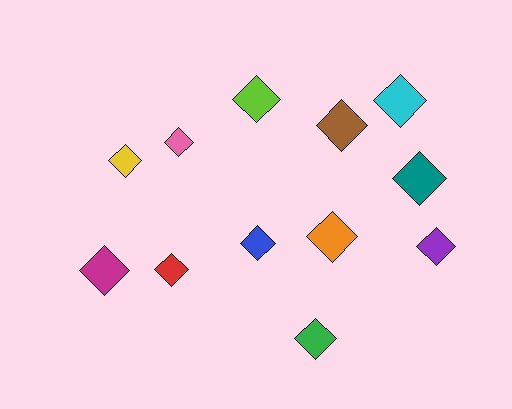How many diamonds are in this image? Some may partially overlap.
There are 12 diamonds.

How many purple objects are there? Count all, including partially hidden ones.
There is 1 purple object.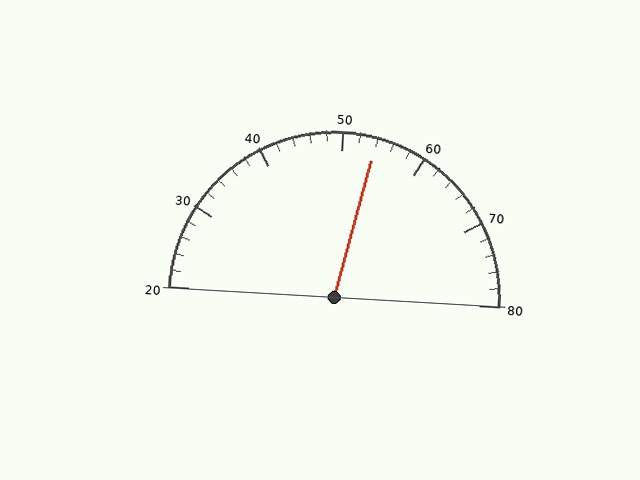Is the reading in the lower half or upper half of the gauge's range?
The reading is in the upper half of the range (20 to 80).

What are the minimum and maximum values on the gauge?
The gauge ranges from 20 to 80.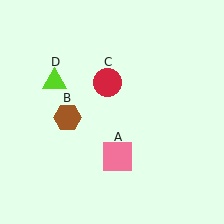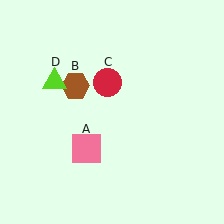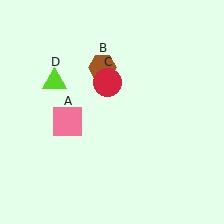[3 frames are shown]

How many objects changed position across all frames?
2 objects changed position: pink square (object A), brown hexagon (object B).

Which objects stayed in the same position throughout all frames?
Red circle (object C) and lime triangle (object D) remained stationary.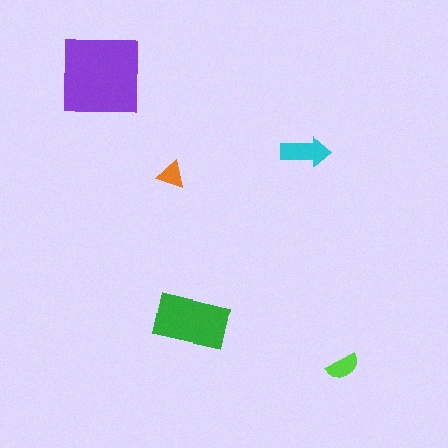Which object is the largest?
The purple square.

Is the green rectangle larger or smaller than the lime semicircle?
Larger.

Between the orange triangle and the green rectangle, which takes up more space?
The green rectangle.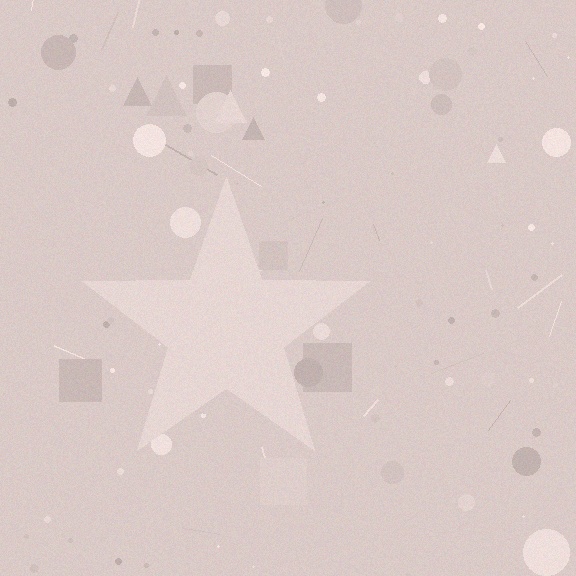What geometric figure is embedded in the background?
A star is embedded in the background.